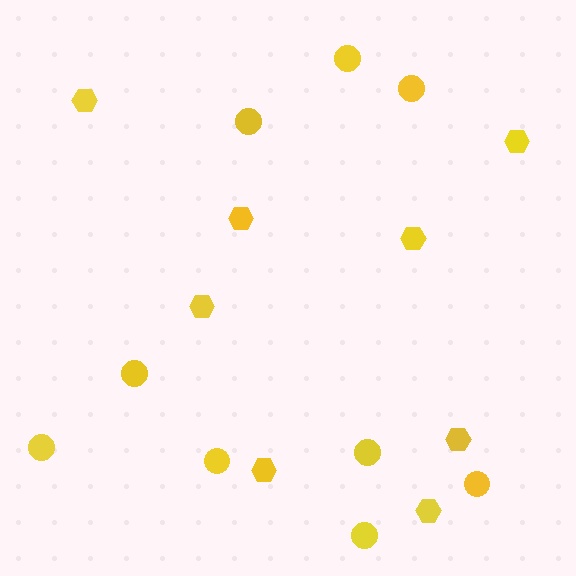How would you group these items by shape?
There are 2 groups: one group of hexagons (8) and one group of circles (9).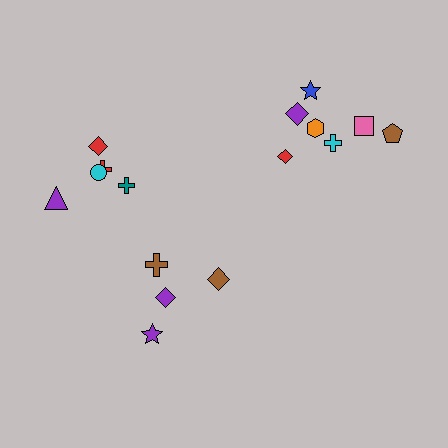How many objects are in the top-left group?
There are 5 objects.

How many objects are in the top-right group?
There are 7 objects.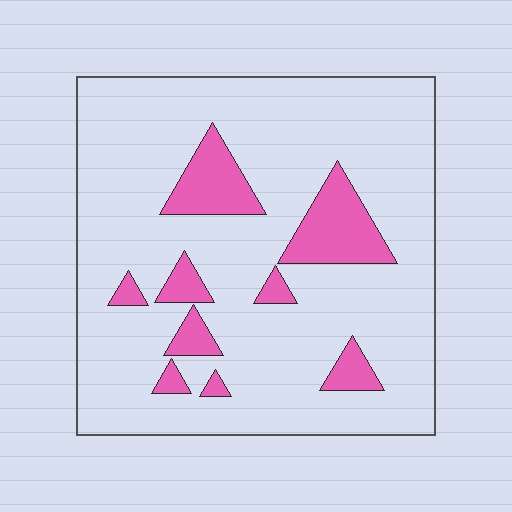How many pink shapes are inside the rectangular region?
9.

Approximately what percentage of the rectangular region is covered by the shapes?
Approximately 15%.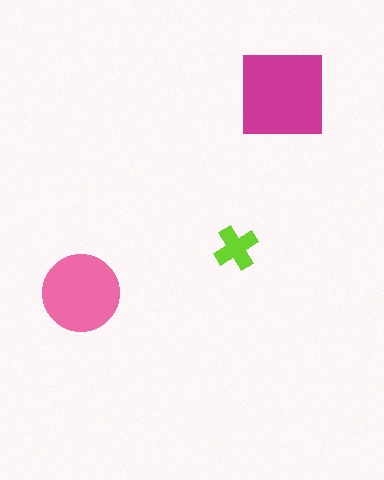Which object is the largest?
The magenta square.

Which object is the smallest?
The lime cross.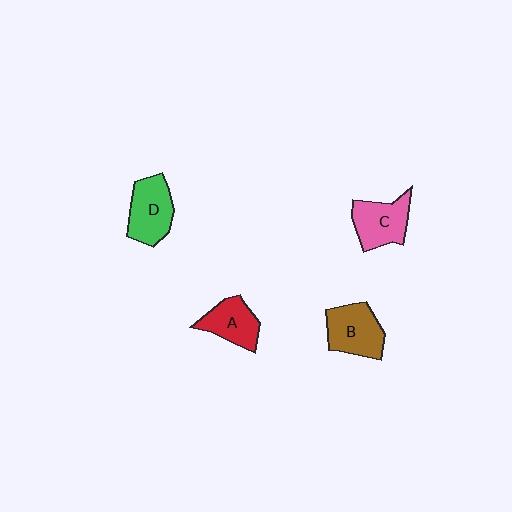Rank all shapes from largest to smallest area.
From largest to smallest: B (brown), D (green), C (pink), A (red).